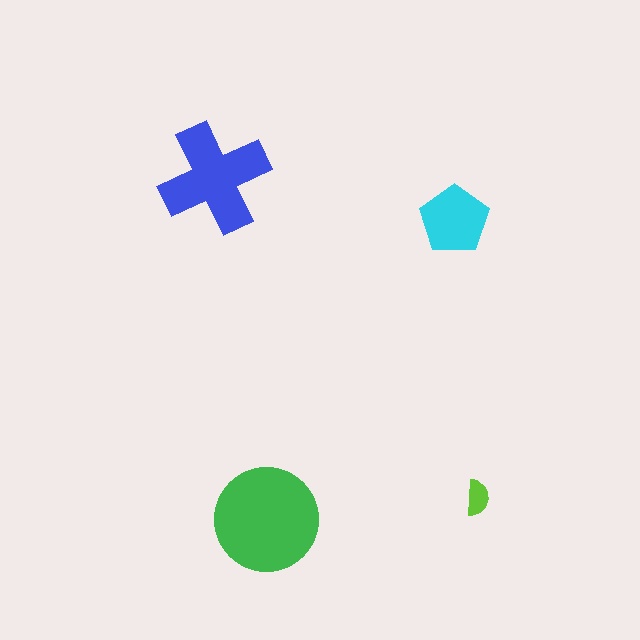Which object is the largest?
The green circle.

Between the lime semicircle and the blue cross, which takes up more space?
The blue cross.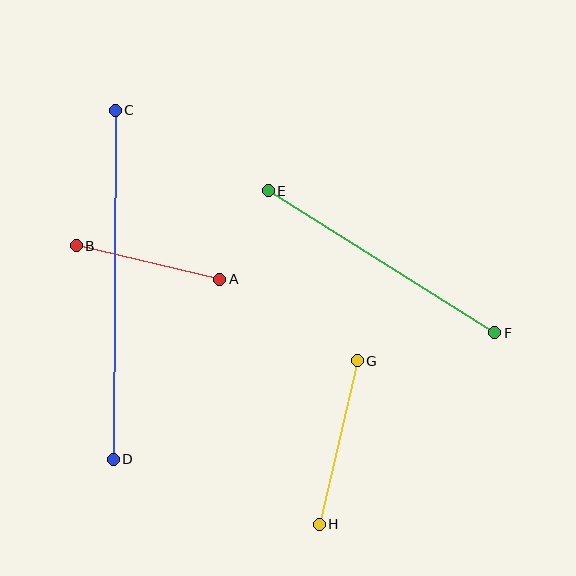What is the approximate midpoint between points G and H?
The midpoint is at approximately (338, 442) pixels.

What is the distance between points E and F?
The distance is approximately 267 pixels.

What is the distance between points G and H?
The distance is approximately 168 pixels.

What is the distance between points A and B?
The distance is approximately 147 pixels.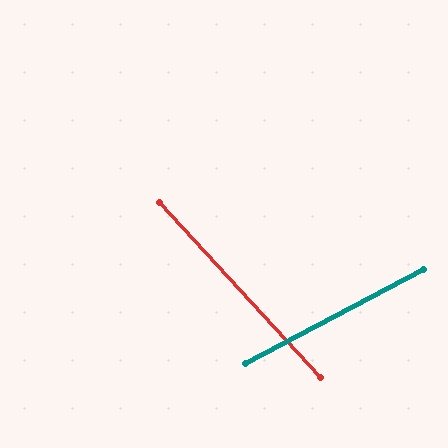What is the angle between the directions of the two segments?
Approximately 75 degrees.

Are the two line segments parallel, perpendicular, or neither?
Neither parallel nor perpendicular — they differ by about 75°.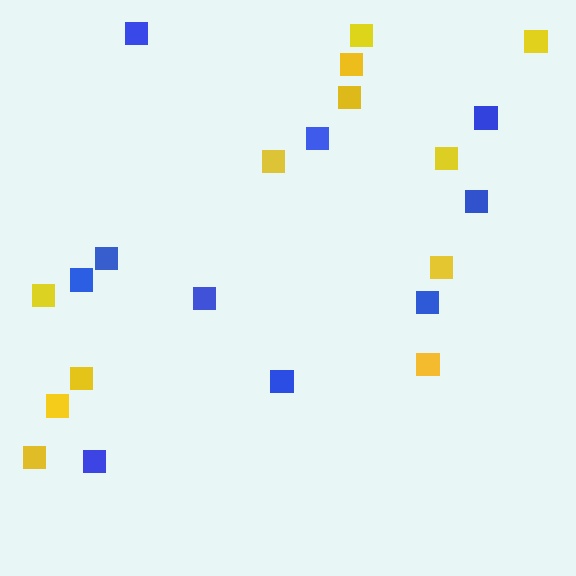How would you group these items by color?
There are 2 groups: one group of yellow squares (12) and one group of blue squares (10).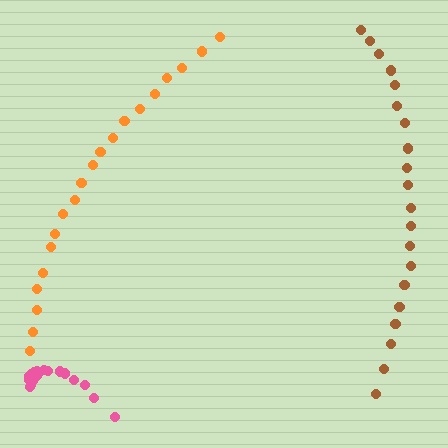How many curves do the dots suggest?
There are 3 distinct paths.